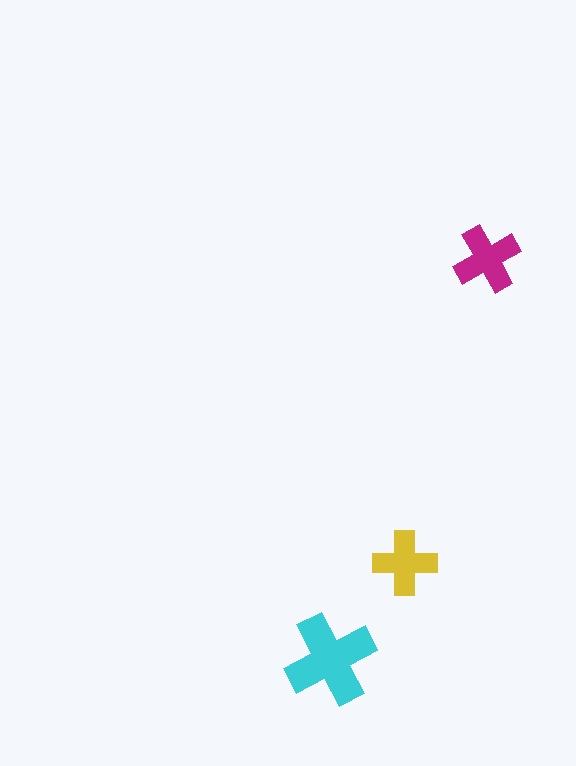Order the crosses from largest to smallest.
the cyan one, the magenta one, the yellow one.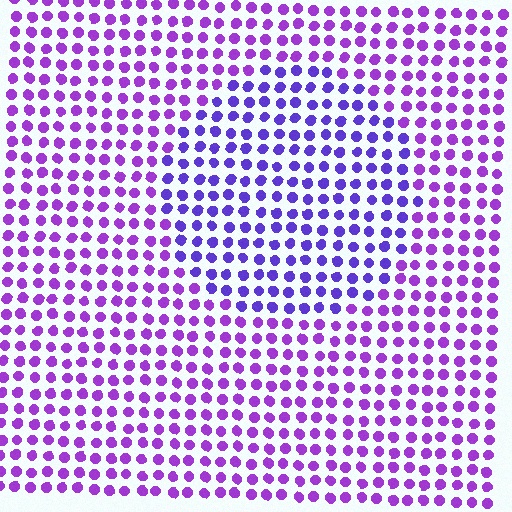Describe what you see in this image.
The image is filled with small purple elements in a uniform arrangement. A circle-shaped region is visible where the elements are tinted to a slightly different hue, forming a subtle color boundary.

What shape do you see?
I see a circle.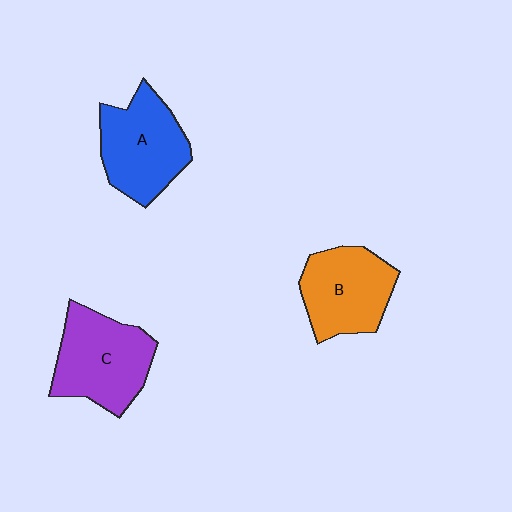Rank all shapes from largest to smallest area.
From largest to smallest: C (purple), A (blue), B (orange).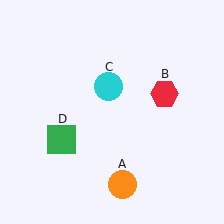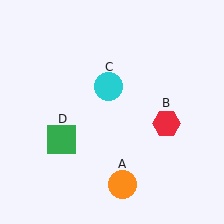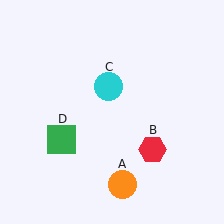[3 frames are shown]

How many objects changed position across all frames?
1 object changed position: red hexagon (object B).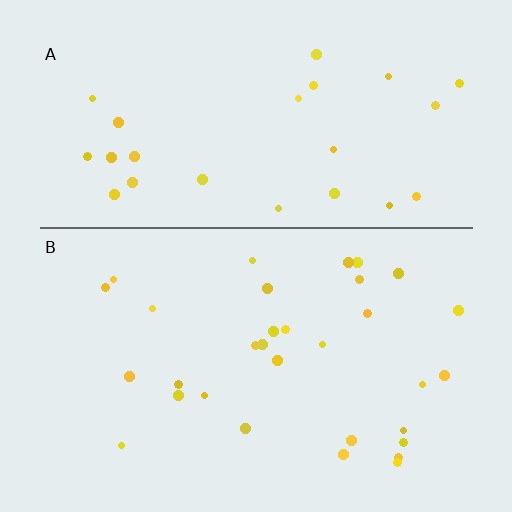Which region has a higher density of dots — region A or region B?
B (the bottom).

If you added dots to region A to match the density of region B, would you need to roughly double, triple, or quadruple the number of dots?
Approximately double.